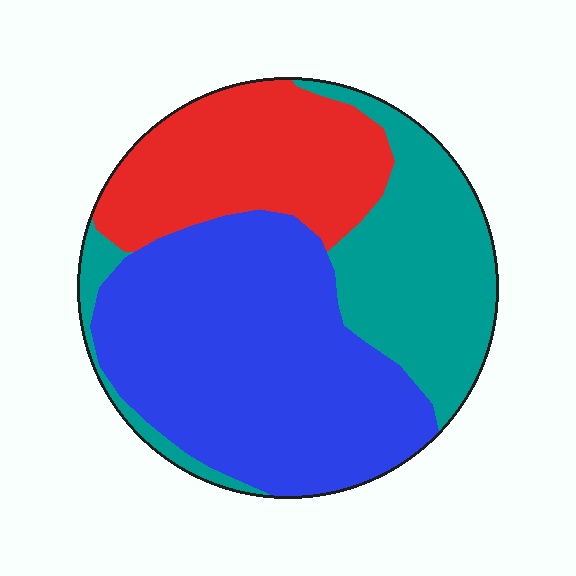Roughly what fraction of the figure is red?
Red takes up between a sixth and a third of the figure.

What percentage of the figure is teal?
Teal takes up about one quarter (1/4) of the figure.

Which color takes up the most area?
Blue, at roughly 45%.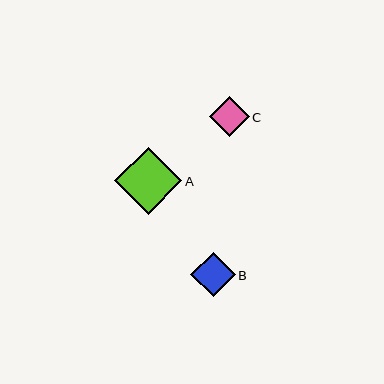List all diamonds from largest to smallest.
From largest to smallest: A, B, C.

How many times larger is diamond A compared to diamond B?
Diamond A is approximately 1.5 times the size of diamond B.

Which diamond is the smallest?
Diamond C is the smallest with a size of approximately 40 pixels.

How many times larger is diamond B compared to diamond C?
Diamond B is approximately 1.1 times the size of diamond C.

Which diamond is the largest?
Diamond A is the largest with a size of approximately 67 pixels.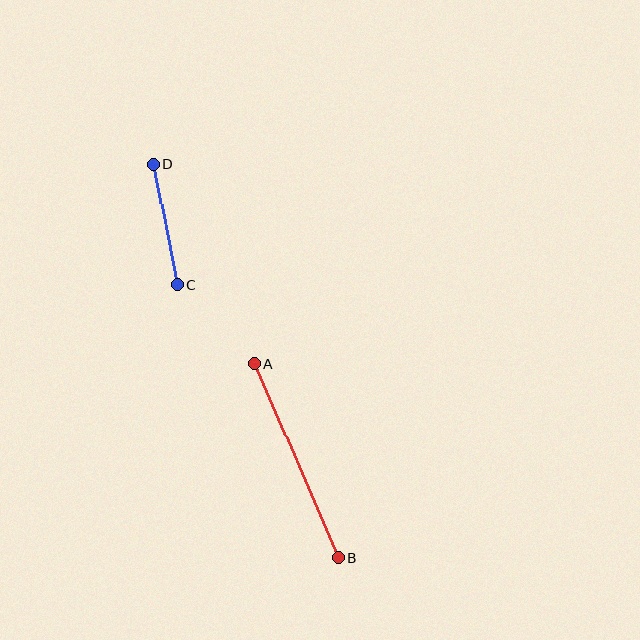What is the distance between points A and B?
The distance is approximately 211 pixels.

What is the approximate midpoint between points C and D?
The midpoint is at approximately (165, 224) pixels.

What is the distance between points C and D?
The distance is approximately 122 pixels.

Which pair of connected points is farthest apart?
Points A and B are farthest apart.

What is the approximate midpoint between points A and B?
The midpoint is at approximately (296, 461) pixels.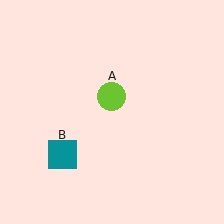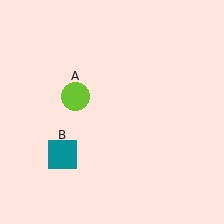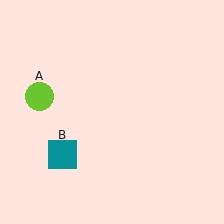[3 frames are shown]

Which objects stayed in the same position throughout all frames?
Teal square (object B) remained stationary.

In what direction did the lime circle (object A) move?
The lime circle (object A) moved left.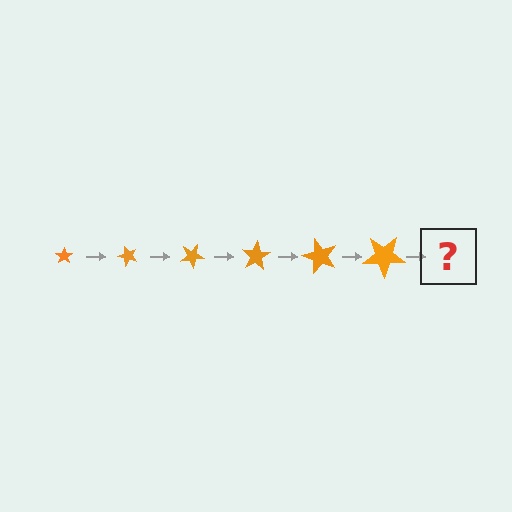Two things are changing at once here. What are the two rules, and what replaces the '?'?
The two rules are that the star grows larger each step and it rotates 50 degrees each step. The '?' should be a star, larger than the previous one and rotated 300 degrees from the start.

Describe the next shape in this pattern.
It should be a star, larger than the previous one and rotated 300 degrees from the start.